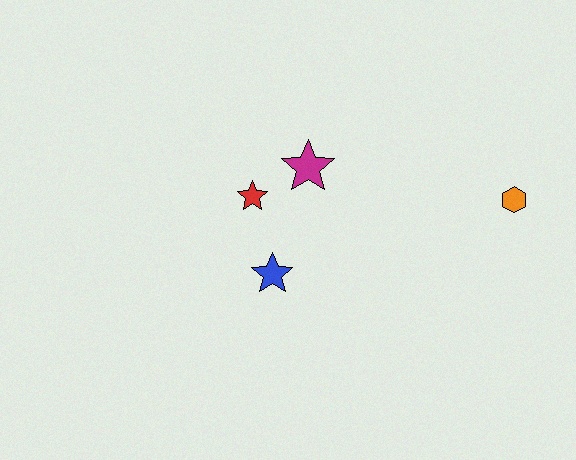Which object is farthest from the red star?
The orange hexagon is farthest from the red star.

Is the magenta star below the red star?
No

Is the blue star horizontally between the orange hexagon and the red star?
Yes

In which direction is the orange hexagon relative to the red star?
The orange hexagon is to the right of the red star.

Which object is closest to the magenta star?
The red star is closest to the magenta star.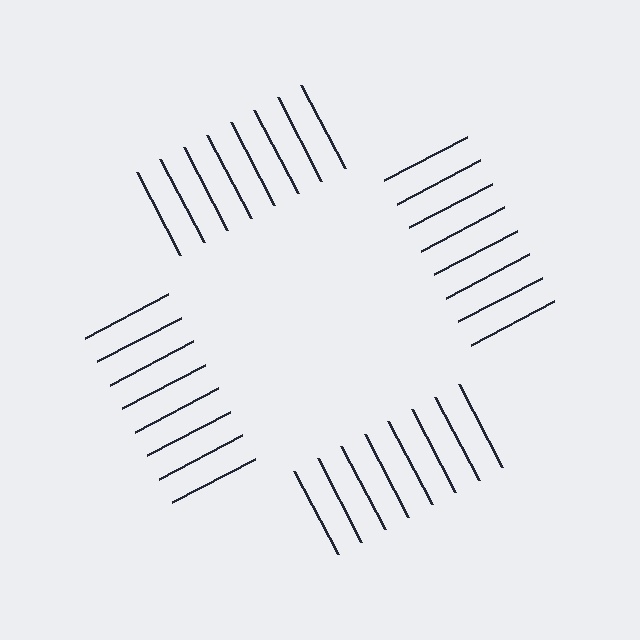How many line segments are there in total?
32 — 8 along each of the 4 edges.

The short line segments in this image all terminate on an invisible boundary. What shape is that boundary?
An illusory square — the line segments terminate on its edges but no continuous stroke is drawn.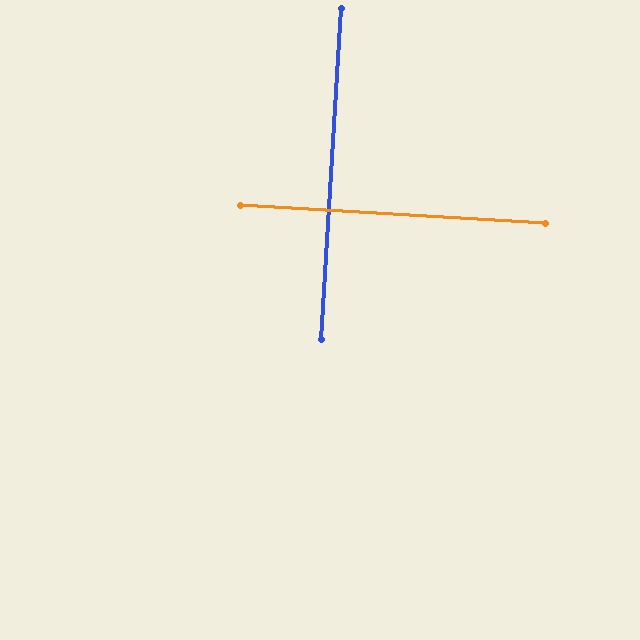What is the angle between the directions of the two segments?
Approximately 90 degrees.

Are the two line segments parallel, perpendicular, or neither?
Perpendicular — they meet at approximately 90°.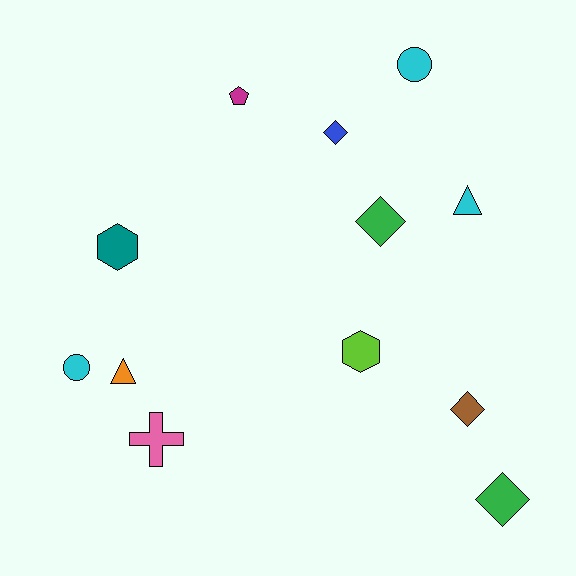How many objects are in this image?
There are 12 objects.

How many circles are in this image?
There are 2 circles.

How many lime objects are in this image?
There is 1 lime object.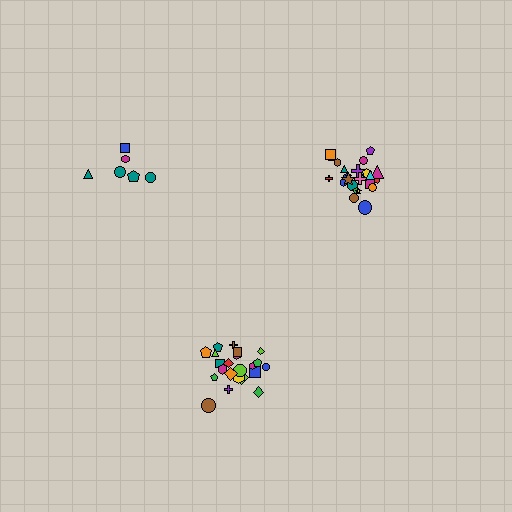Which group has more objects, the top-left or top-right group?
The top-right group.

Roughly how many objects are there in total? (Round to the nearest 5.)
Roughly 55 objects in total.